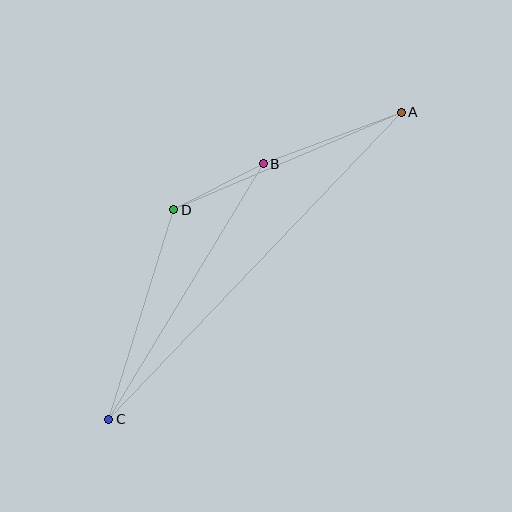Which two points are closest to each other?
Points B and D are closest to each other.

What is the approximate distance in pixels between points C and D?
The distance between C and D is approximately 219 pixels.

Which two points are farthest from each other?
Points A and C are farthest from each other.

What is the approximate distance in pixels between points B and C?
The distance between B and C is approximately 299 pixels.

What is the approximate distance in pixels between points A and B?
The distance between A and B is approximately 147 pixels.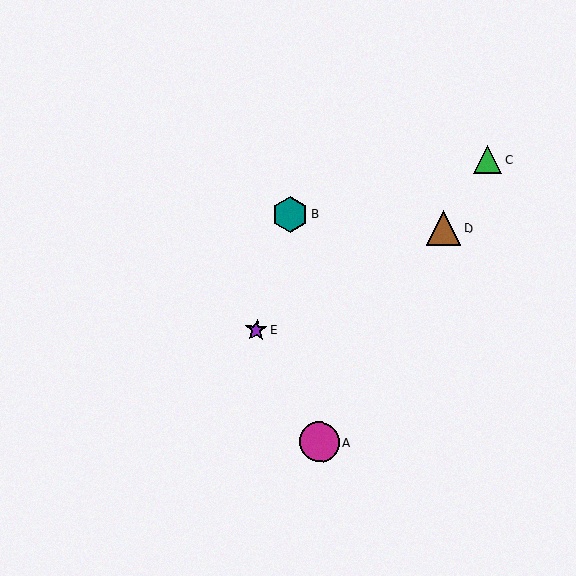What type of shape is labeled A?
Shape A is a magenta circle.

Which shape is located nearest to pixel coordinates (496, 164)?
The green triangle (labeled C) at (488, 159) is nearest to that location.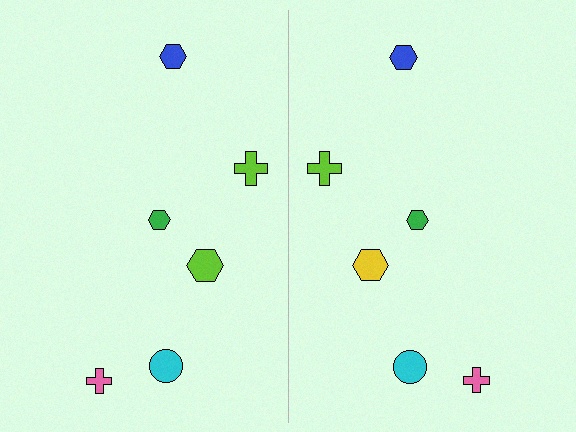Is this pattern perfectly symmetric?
No, the pattern is not perfectly symmetric. The yellow hexagon on the right side breaks the symmetry — its mirror counterpart is lime.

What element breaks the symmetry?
The yellow hexagon on the right side breaks the symmetry — its mirror counterpart is lime.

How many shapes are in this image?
There are 12 shapes in this image.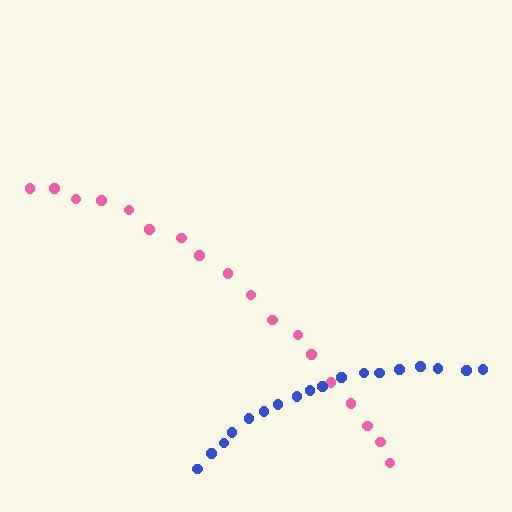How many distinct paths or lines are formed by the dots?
There are 2 distinct paths.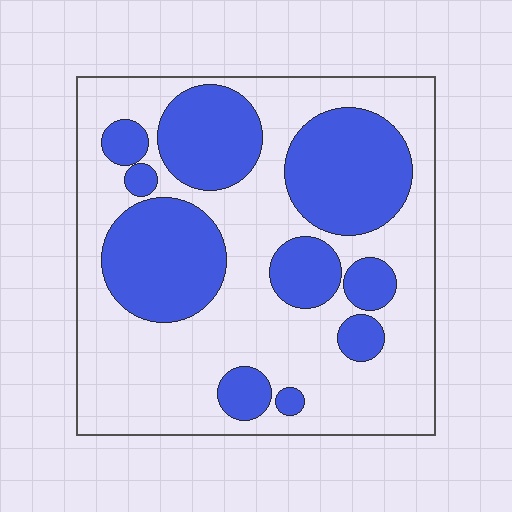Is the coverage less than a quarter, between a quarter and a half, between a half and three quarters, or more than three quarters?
Between a quarter and a half.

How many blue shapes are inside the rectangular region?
10.